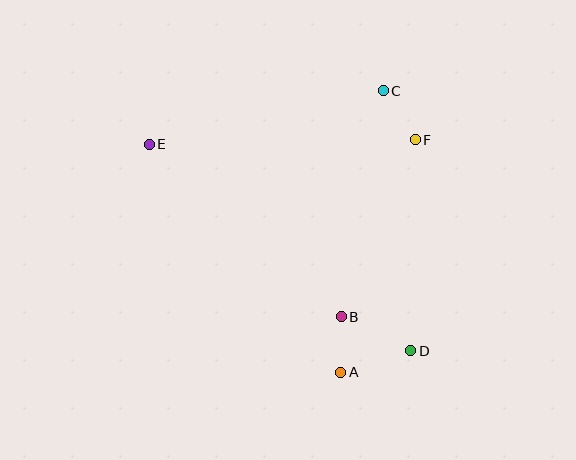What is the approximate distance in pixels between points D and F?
The distance between D and F is approximately 211 pixels.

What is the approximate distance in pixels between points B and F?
The distance between B and F is approximately 192 pixels.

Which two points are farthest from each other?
Points D and E are farthest from each other.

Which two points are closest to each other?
Points A and B are closest to each other.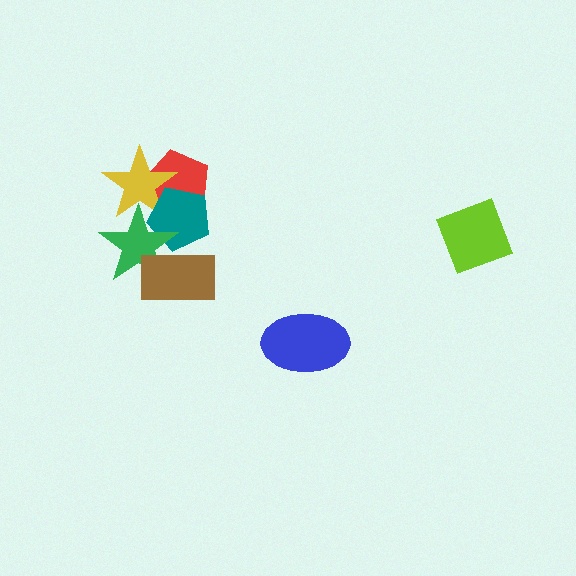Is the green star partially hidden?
Yes, it is partially covered by another shape.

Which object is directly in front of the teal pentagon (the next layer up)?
The green star is directly in front of the teal pentagon.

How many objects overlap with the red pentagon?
2 objects overlap with the red pentagon.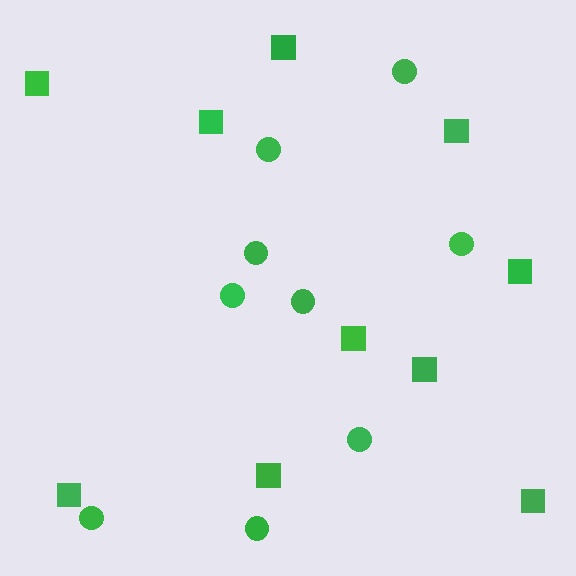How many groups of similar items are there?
There are 2 groups: one group of circles (9) and one group of squares (10).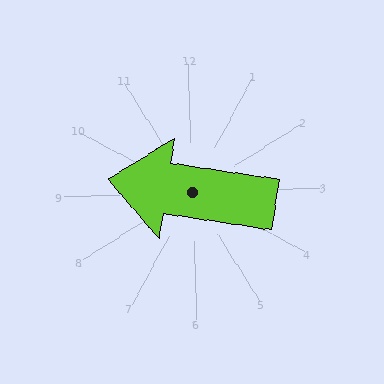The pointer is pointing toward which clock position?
Roughly 9 o'clock.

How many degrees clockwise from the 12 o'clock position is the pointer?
Approximately 281 degrees.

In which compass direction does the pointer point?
West.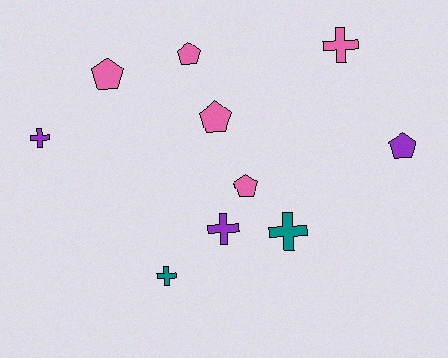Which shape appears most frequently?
Pentagon, with 5 objects.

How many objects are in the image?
There are 10 objects.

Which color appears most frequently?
Pink, with 5 objects.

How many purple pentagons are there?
There is 1 purple pentagon.